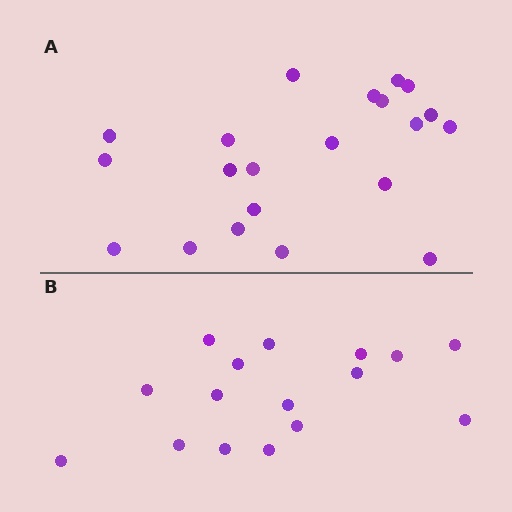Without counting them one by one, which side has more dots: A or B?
Region A (the top region) has more dots.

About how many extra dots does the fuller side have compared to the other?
Region A has about 5 more dots than region B.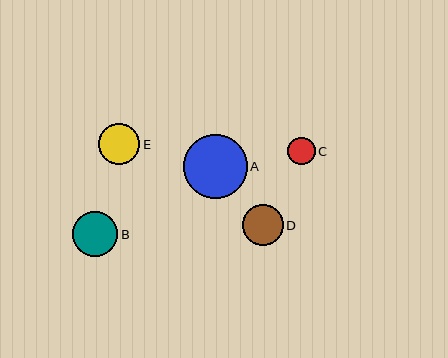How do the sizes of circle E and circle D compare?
Circle E and circle D are approximately the same size.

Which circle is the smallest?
Circle C is the smallest with a size of approximately 28 pixels.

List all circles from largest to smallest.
From largest to smallest: A, B, E, D, C.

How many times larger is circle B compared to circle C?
Circle B is approximately 1.6 times the size of circle C.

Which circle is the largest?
Circle A is the largest with a size of approximately 63 pixels.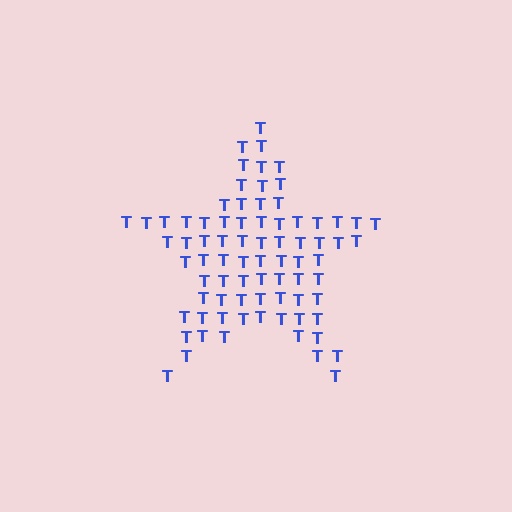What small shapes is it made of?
It is made of small letter T's.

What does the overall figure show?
The overall figure shows a star.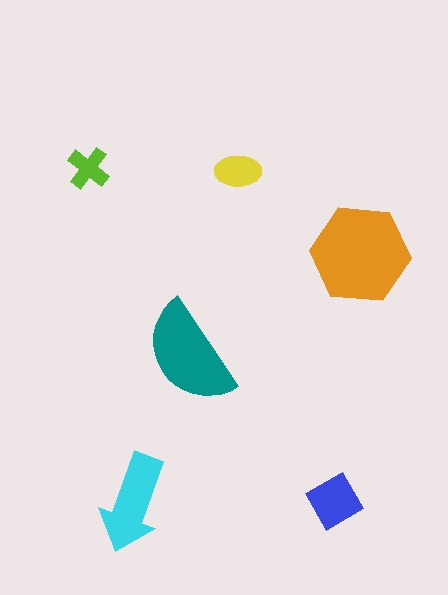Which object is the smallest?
The lime cross.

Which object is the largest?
The orange hexagon.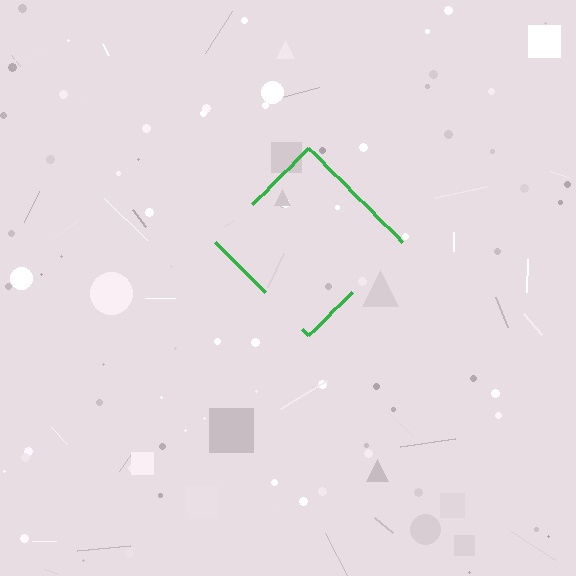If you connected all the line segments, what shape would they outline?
They would outline a diamond.